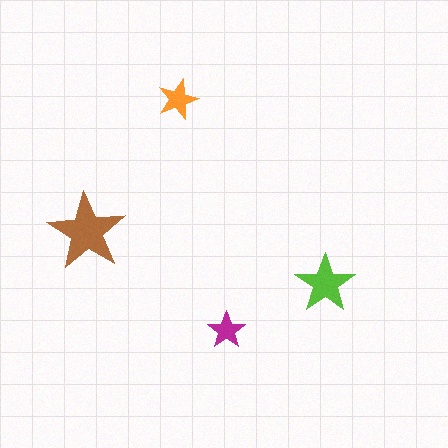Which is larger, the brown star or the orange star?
The brown one.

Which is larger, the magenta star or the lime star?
The lime one.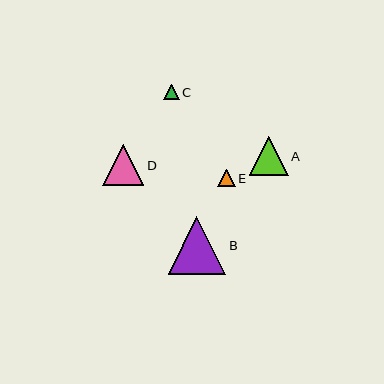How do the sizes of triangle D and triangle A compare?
Triangle D and triangle A are approximately the same size.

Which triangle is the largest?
Triangle B is the largest with a size of approximately 57 pixels.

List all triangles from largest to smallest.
From largest to smallest: B, D, A, E, C.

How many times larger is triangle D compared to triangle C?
Triangle D is approximately 2.7 times the size of triangle C.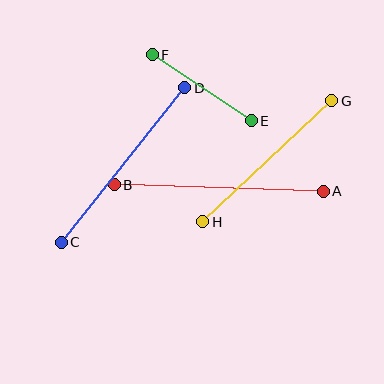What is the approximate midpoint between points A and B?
The midpoint is at approximately (219, 188) pixels.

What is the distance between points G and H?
The distance is approximately 177 pixels.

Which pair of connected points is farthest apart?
Points A and B are farthest apart.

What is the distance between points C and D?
The distance is approximately 198 pixels.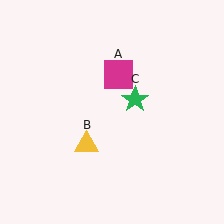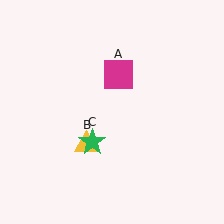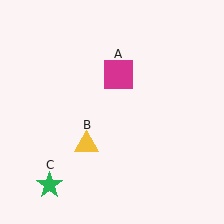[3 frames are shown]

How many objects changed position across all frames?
1 object changed position: green star (object C).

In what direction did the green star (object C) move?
The green star (object C) moved down and to the left.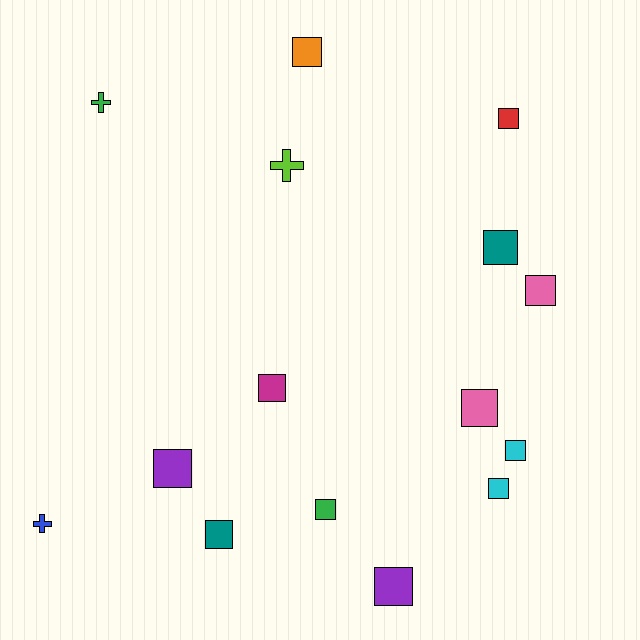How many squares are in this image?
There are 12 squares.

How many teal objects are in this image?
There are 2 teal objects.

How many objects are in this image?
There are 15 objects.